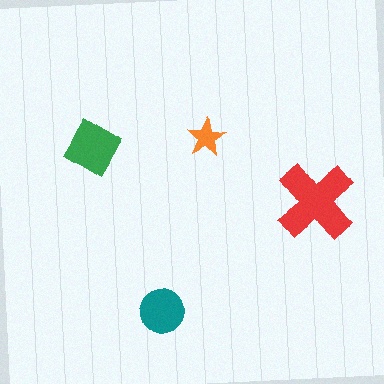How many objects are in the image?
There are 4 objects in the image.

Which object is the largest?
The red cross.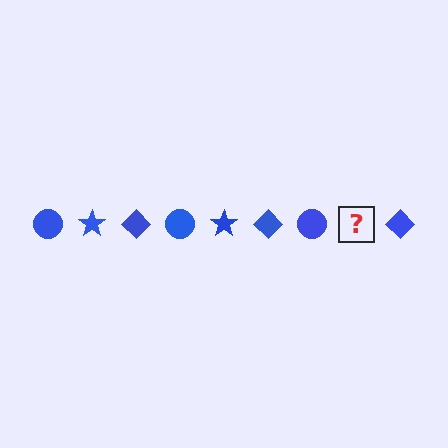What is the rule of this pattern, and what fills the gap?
The rule is that the pattern cycles through circle, star, diamond shapes in blue. The gap should be filled with a blue star.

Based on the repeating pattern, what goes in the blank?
The blank should be a blue star.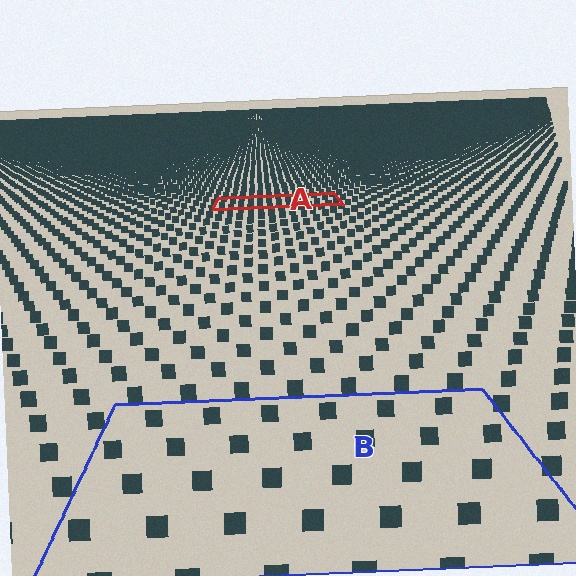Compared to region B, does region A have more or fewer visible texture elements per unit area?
Region A has more texture elements per unit area — they are packed more densely because it is farther away.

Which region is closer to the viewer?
Region B is closer. The texture elements there are larger and more spread out.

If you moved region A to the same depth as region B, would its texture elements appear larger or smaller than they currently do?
They would appear larger. At a closer depth, the same texture elements are projected at a bigger on-screen size.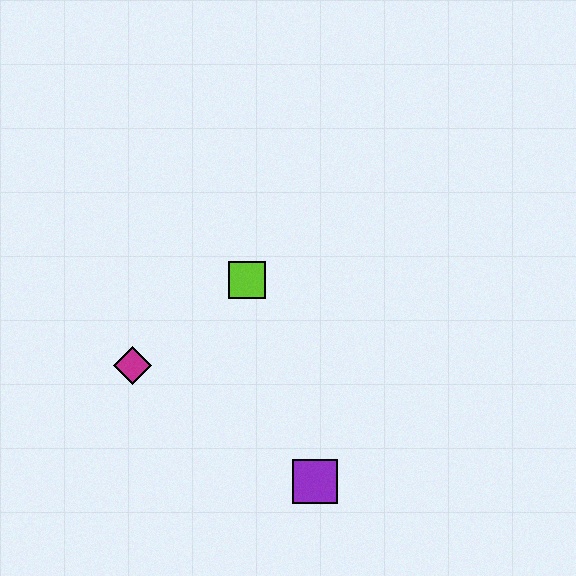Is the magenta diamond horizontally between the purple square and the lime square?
No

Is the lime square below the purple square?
No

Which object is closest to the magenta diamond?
The lime square is closest to the magenta diamond.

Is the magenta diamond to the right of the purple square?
No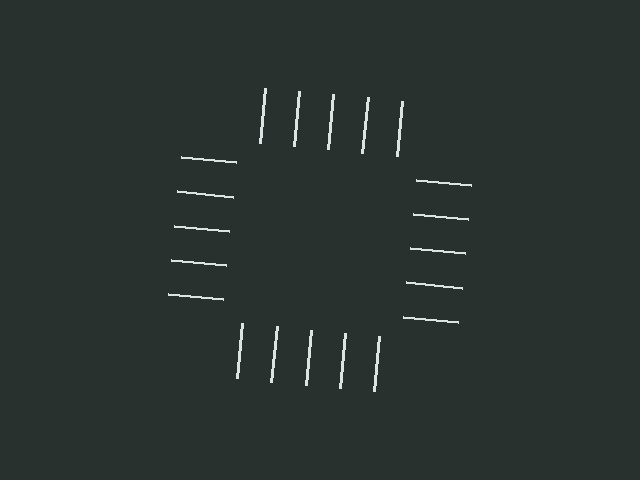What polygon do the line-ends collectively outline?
An illusory square — the line segments terminate on its edges but no continuous stroke is drawn.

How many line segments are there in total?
20 — 5 along each of the 4 edges.